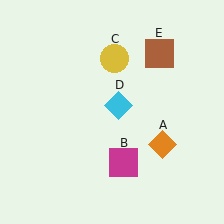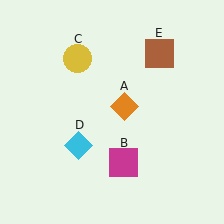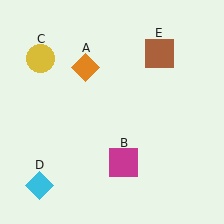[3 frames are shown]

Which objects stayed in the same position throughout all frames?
Magenta square (object B) and brown square (object E) remained stationary.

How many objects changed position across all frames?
3 objects changed position: orange diamond (object A), yellow circle (object C), cyan diamond (object D).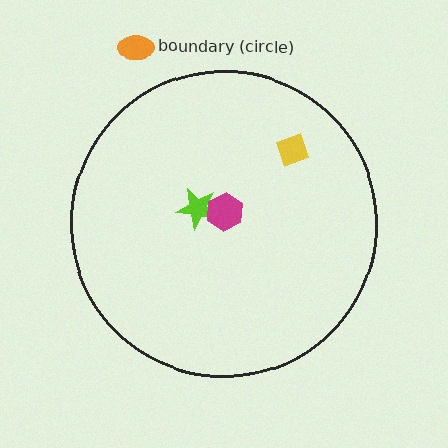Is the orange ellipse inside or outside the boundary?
Outside.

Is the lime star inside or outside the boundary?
Inside.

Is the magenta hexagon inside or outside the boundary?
Inside.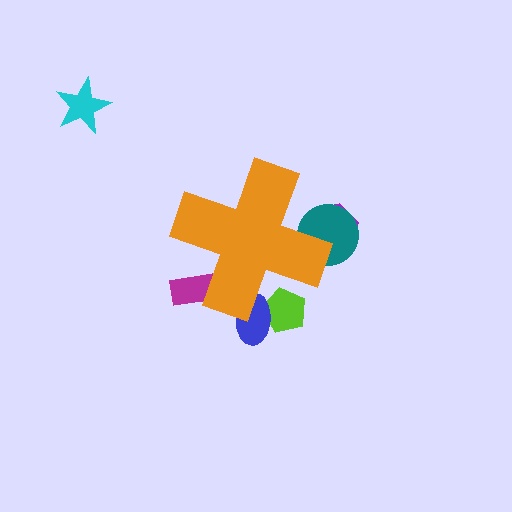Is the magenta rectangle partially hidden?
Yes, the magenta rectangle is partially hidden behind the orange cross.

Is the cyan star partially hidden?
No, the cyan star is fully visible.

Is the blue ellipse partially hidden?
Yes, the blue ellipse is partially hidden behind the orange cross.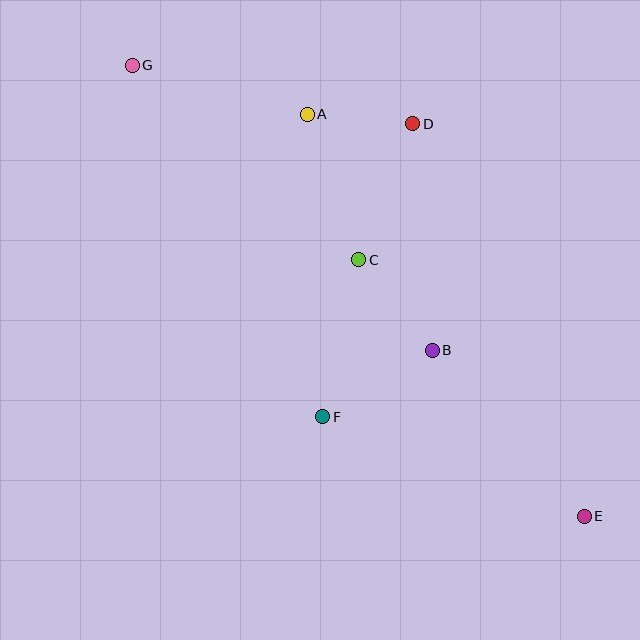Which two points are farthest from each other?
Points E and G are farthest from each other.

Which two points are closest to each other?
Points A and D are closest to each other.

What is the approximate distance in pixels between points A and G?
The distance between A and G is approximately 181 pixels.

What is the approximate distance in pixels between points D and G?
The distance between D and G is approximately 286 pixels.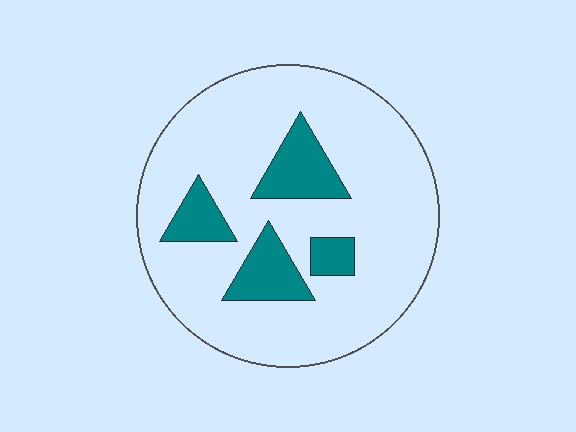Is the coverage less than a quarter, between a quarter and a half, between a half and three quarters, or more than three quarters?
Less than a quarter.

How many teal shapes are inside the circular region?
4.